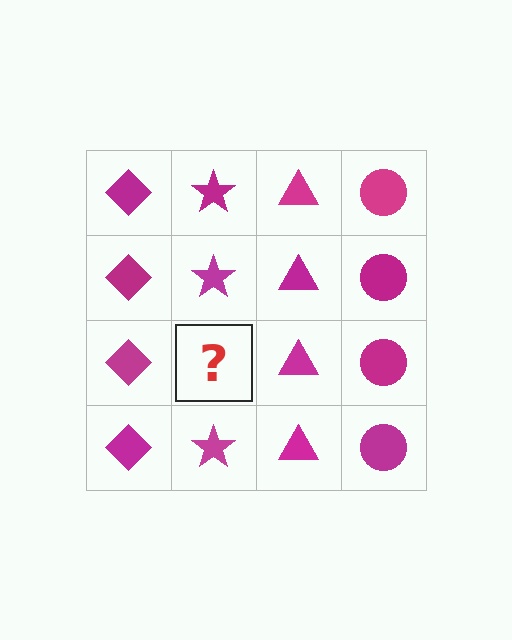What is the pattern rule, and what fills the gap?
The rule is that each column has a consistent shape. The gap should be filled with a magenta star.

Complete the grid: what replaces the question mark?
The question mark should be replaced with a magenta star.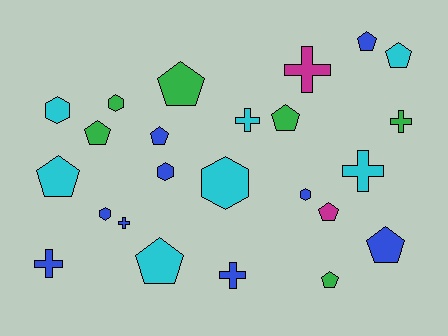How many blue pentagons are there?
There are 3 blue pentagons.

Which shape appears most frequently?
Pentagon, with 11 objects.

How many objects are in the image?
There are 24 objects.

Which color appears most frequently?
Blue, with 9 objects.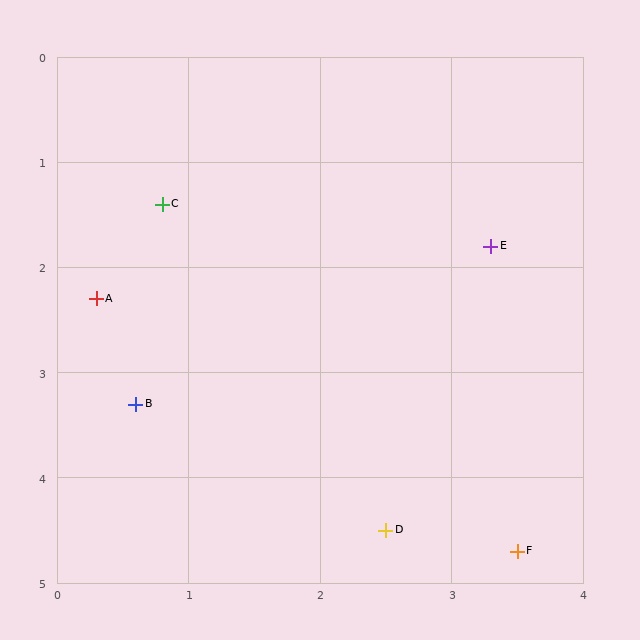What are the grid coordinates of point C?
Point C is at approximately (0.8, 1.4).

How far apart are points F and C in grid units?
Points F and C are about 4.3 grid units apart.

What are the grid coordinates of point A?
Point A is at approximately (0.3, 2.3).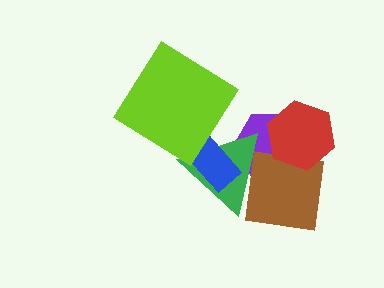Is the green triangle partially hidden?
Yes, it is partially covered by another shape.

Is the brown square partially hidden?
Yes, it is partially covered by another shape.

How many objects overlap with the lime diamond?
1 object overlaps with the lime diamond.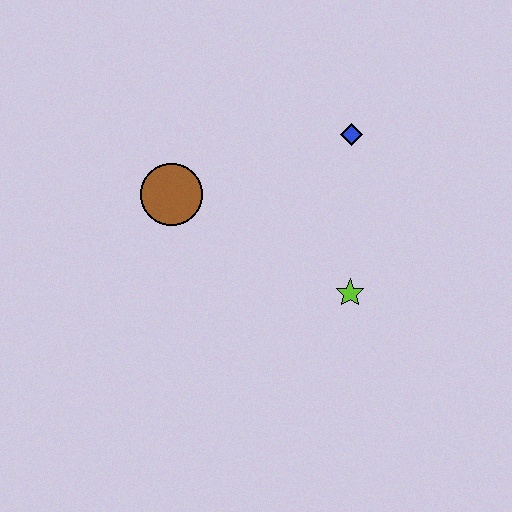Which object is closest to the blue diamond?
The lime star is closest to the blue diamond.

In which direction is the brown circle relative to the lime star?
The brown circle is to the left of the lime star.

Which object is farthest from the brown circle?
The lime star is farthest from the brown circle.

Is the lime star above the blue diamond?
No